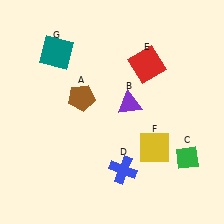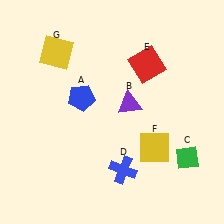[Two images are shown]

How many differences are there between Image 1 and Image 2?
There are 2 differences between the two images.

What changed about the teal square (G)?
In Image 1, G is teal. In Image 2, it changed to yellow.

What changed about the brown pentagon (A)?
In Image 1, A is brown. In Image 2, it changed to blue.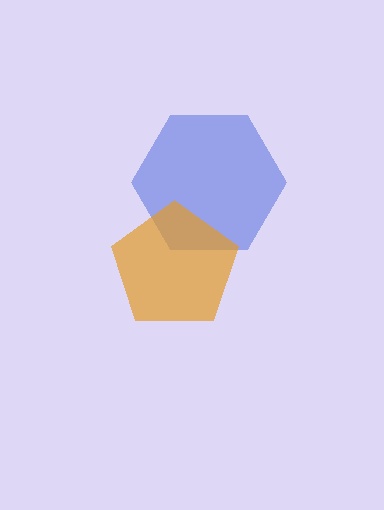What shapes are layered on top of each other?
The layered shapes are: a blue hexagon, an orange pentagon.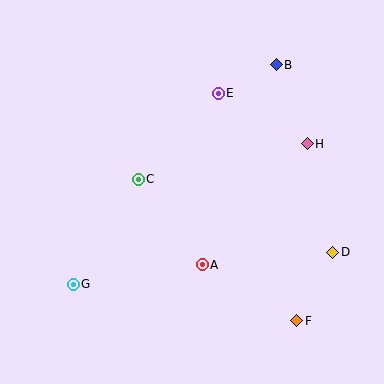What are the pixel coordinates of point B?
Point B is at (276, 65).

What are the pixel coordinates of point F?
Point F is at (297, 321).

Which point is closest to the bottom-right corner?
Point F is closest to the bottom-right corner.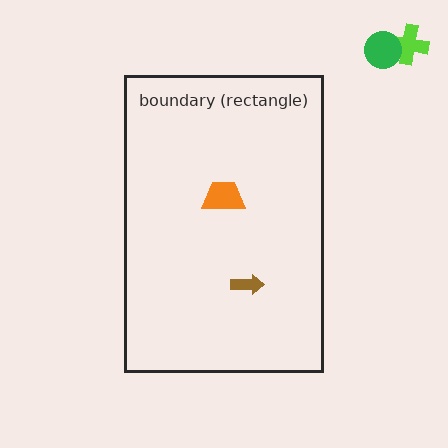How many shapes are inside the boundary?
2 inside, 2 outside.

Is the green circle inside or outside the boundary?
Outside.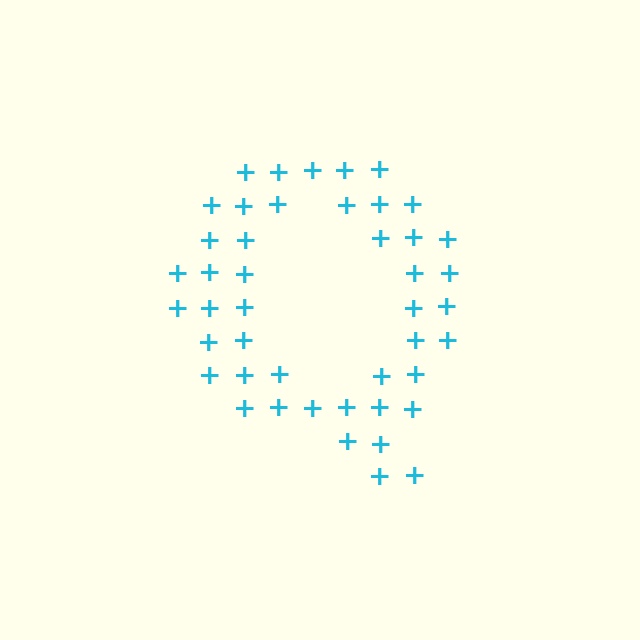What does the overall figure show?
The overall figure shows the letter Q.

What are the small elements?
The small elements are plus signs.